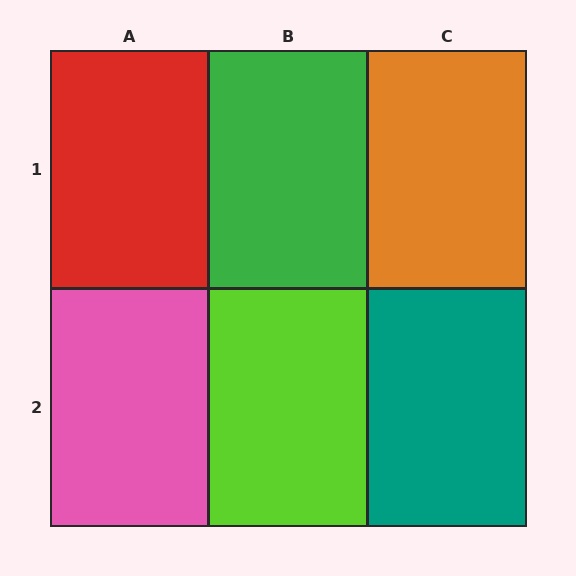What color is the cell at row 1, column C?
Orange.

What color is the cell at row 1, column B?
Green.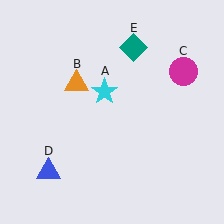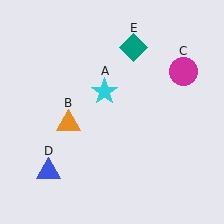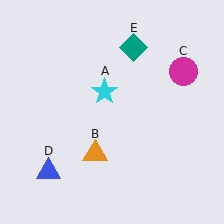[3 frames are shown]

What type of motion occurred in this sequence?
The orange triangle (object B) rotated counterclockwise around the center of the scene.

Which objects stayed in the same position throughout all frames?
Cyan star (object A) and magenta circle (object C) and blue triangle (object D) and teal diamond (object E) remained stationary.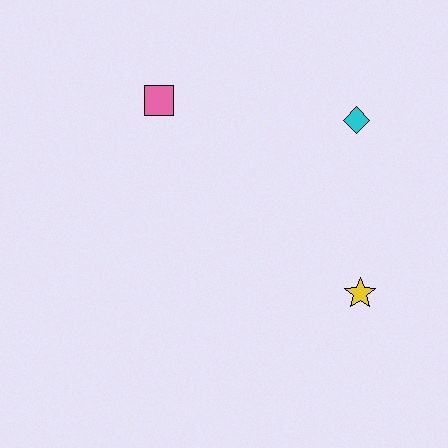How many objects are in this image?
There are 3 objects.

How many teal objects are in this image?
There are no teal objects.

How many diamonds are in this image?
There is 1 diamond.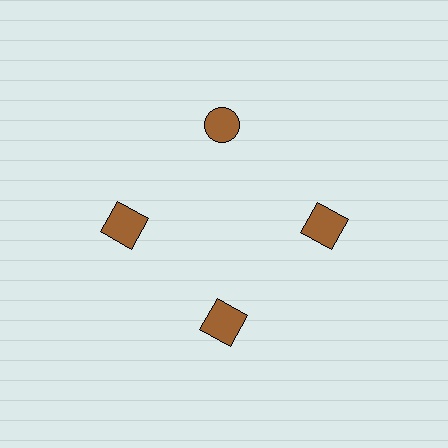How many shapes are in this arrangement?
There are 4 shapes arranged in a ring pattern.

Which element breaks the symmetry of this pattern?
The brown circle at roughly the 12 o'clock position breaks the symmetry. All other shapes are brown squares.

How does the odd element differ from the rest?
It has a different shape: circle instead of square.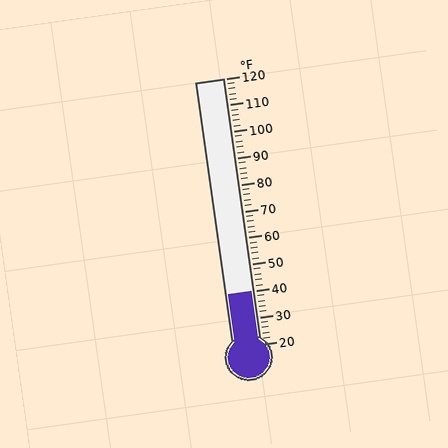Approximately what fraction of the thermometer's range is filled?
The thermometer is filled to approximately 20% of its range.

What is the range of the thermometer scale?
The thermometer scale ranges from 20°F to 120°F.